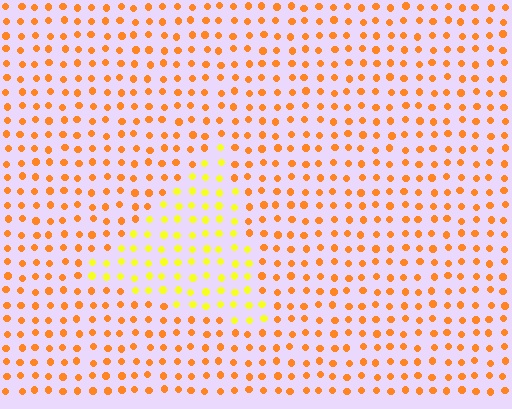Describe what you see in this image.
The image is filled with small orange elements in a uniform arrangement. A triangle-shaped region is visible where the elements are tinted to a slightly different hue, forming a subtle color boundary.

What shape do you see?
I see a triangle.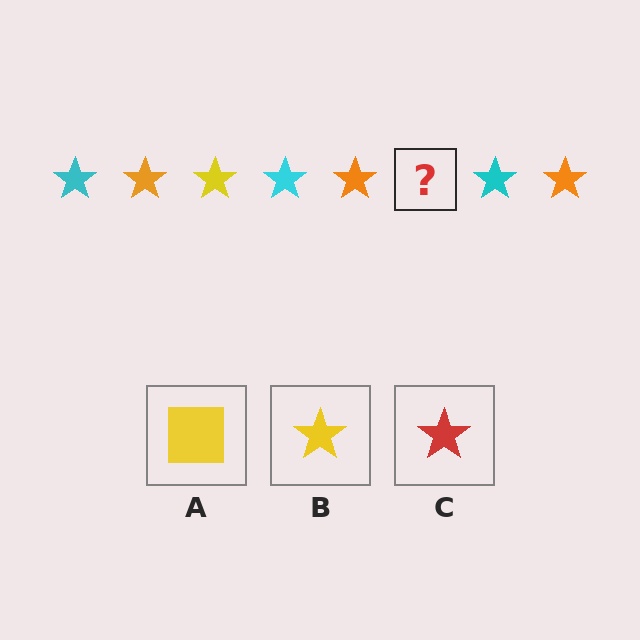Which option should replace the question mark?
Option B.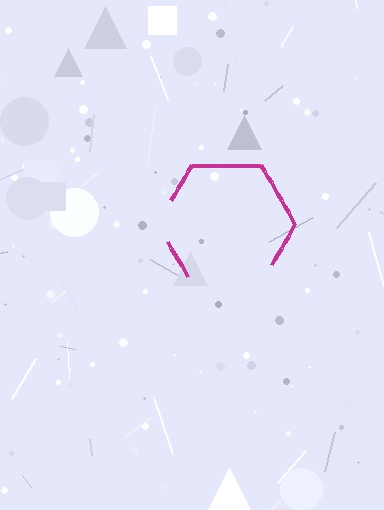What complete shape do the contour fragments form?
The contour fragments form a hexagon.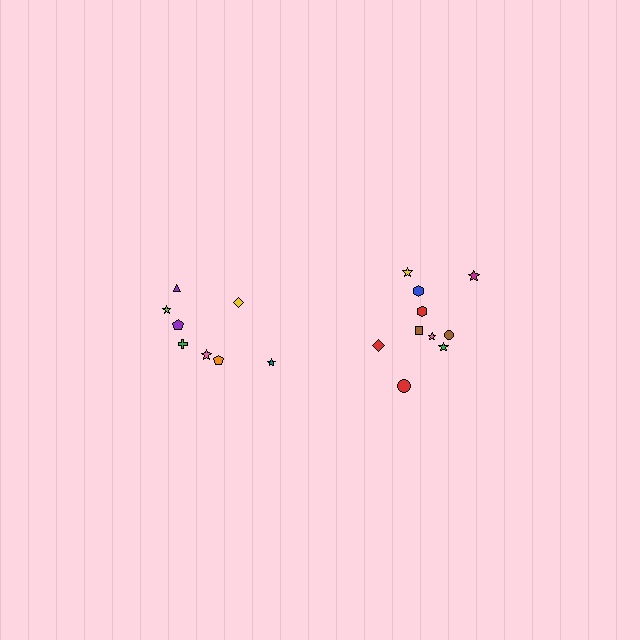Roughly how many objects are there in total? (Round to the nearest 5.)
Roughly 20 objects in total.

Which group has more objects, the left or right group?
The right group.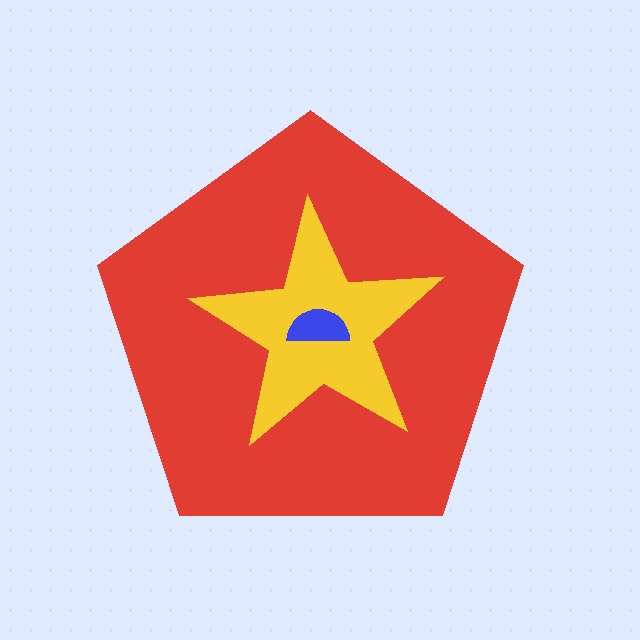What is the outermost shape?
The red pentagon.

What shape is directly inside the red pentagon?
The yellow star.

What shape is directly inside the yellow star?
The blue semicircle.